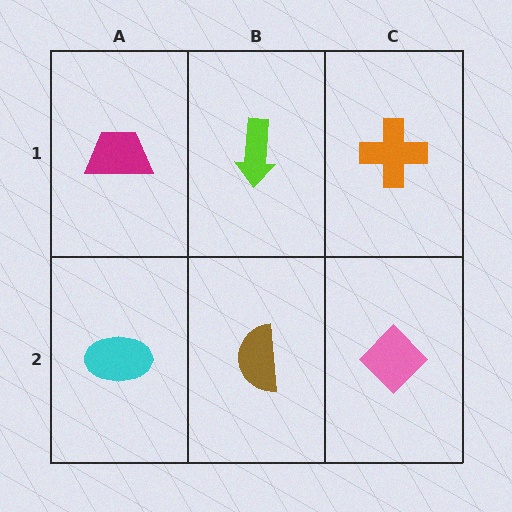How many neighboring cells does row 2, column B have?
3.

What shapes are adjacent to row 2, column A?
A magenta trapezoid (row 1, column A), a brown semicircle (row 2, column B).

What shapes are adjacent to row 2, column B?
A lime arrow (row 1, column B), a cyan ellipse (row 2, column A), a pink diamond (row 2, column C).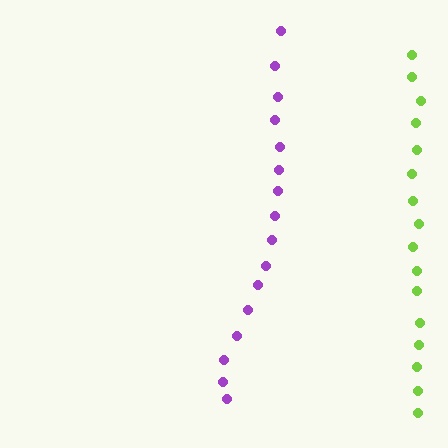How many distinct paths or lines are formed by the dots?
There are 2 distinct paths.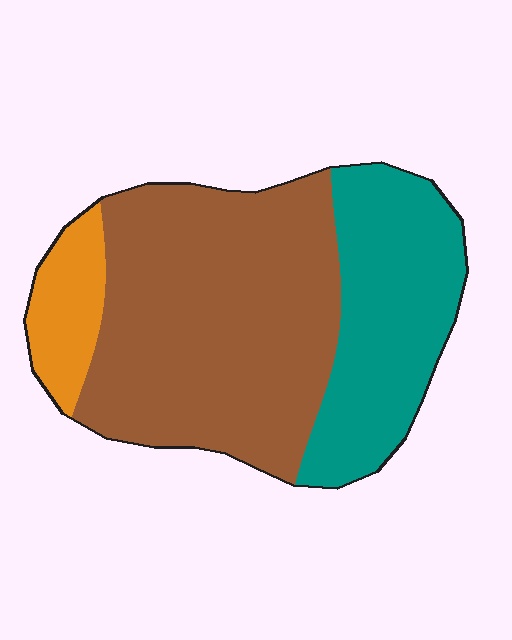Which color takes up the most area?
Brown, at roughly 60%.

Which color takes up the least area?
Orange, at roughly 10%.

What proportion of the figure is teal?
Teal covers around 30% of the figure.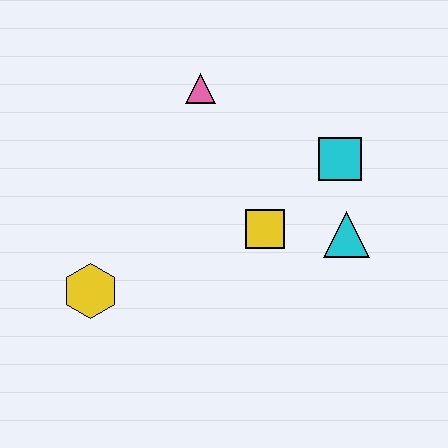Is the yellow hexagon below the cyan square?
Yes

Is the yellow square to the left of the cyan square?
Yes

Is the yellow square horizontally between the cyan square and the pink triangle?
Yes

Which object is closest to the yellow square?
The cyan triangle is closest to the yellow square.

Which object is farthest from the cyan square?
The yellow hexagon is farthest from the cyan square.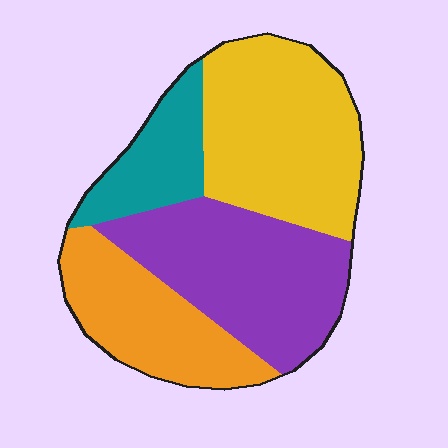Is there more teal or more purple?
Purple.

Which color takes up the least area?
Teal, at roughly 15%.